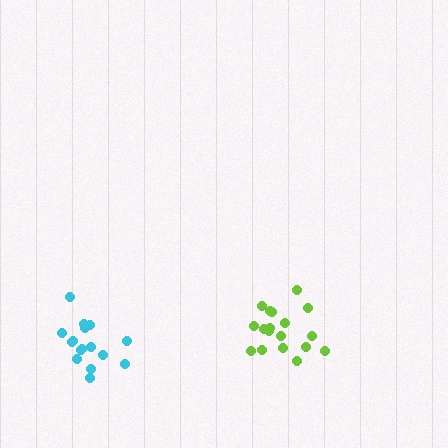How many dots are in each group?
Group 1: 18 dots, Group 2: 16 dots (34 total).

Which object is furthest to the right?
The lime cluster is rightmost.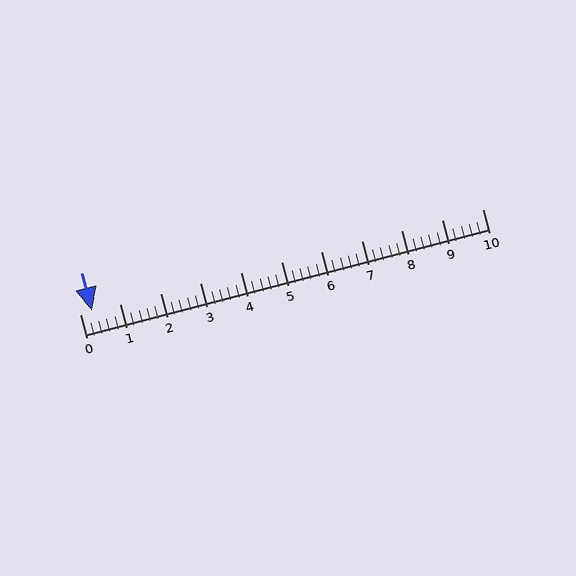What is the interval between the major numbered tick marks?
The major tick marks are spaced 1 units apart.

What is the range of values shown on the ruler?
The ruler shows values from 0 to 10.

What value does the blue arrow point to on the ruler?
The blue arrow points to approximately 0.3.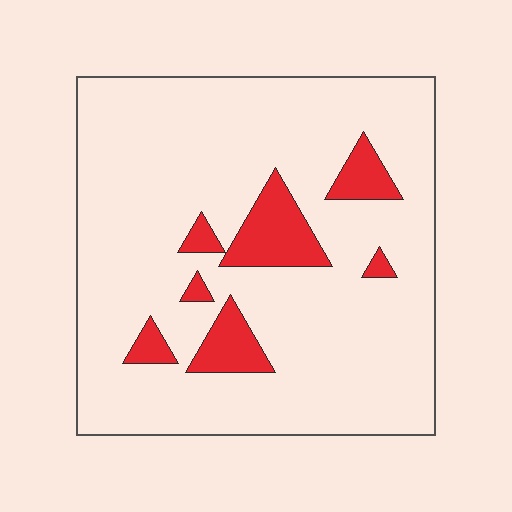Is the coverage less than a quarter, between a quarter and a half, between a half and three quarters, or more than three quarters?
Less than a quarter.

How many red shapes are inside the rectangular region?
7.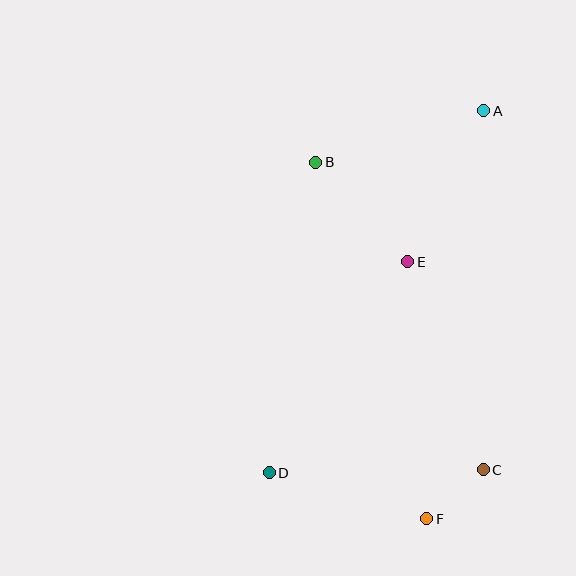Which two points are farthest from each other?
Points A and D are farthest from each other.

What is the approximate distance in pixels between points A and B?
The distance between A and B is approximately 175 pixels.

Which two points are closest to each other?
Points C and F are closest to each other.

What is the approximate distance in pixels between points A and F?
The distance between A and F is approximately 412 pixels.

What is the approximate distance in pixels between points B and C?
The distance between B and C is approximately 350 pixels.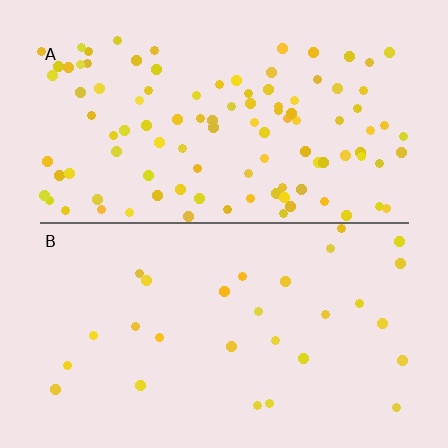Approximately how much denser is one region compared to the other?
Approximately 3.7× — region A over region B.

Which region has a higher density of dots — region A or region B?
A (the top).